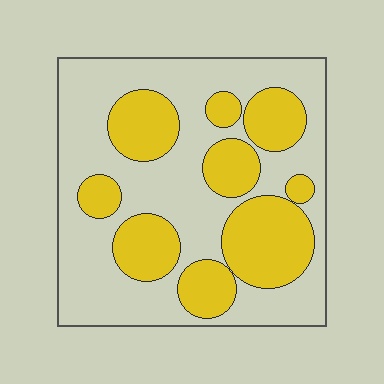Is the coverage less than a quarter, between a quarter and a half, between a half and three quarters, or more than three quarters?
Between a quarter and a half.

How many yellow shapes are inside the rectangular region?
9.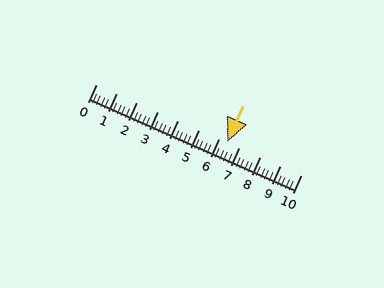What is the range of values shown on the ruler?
The ruler shows values from 0 to 10.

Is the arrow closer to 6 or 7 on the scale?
The arrow is closer to 6.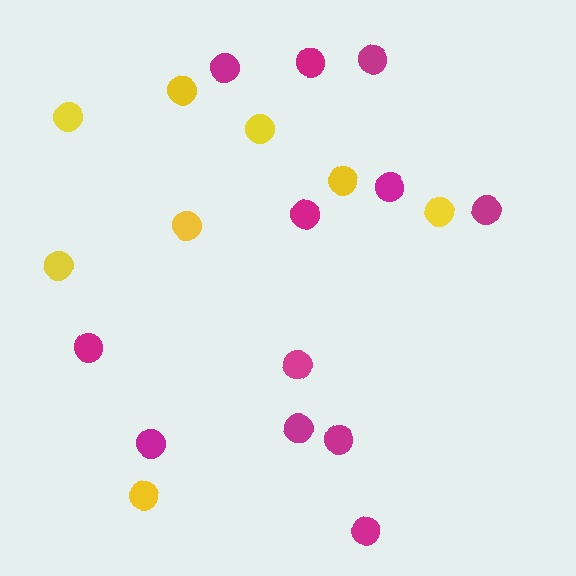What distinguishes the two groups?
There are 2 groups: one group of magenta circles (12) and one group of yellow circles (8).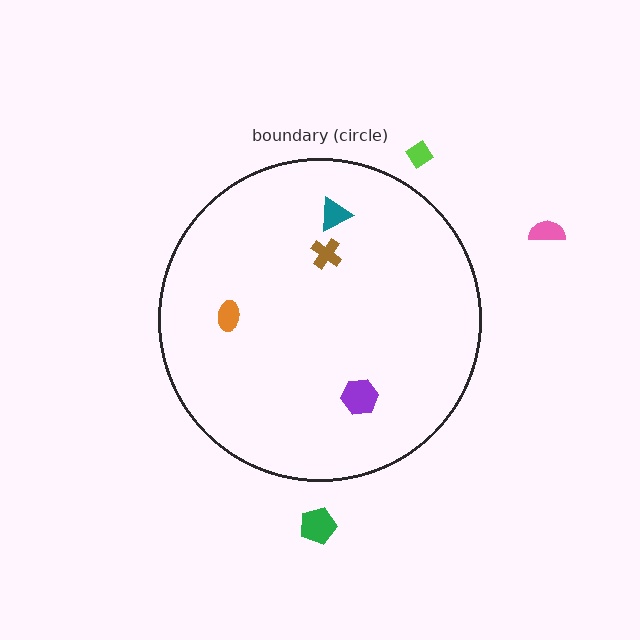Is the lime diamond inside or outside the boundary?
Outside.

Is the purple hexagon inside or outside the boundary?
Inside.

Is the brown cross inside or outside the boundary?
Inside.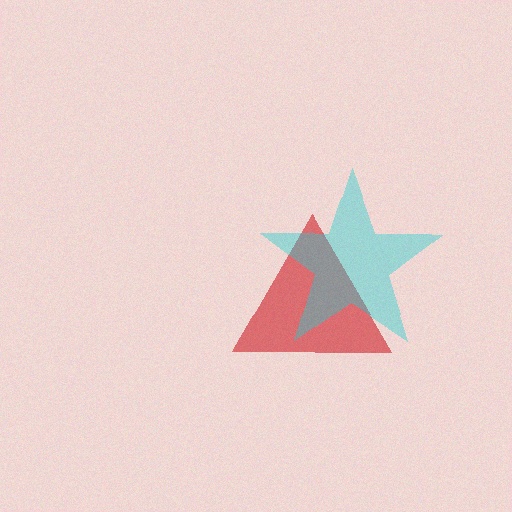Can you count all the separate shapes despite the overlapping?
Yes, there are 2 separate shapes.